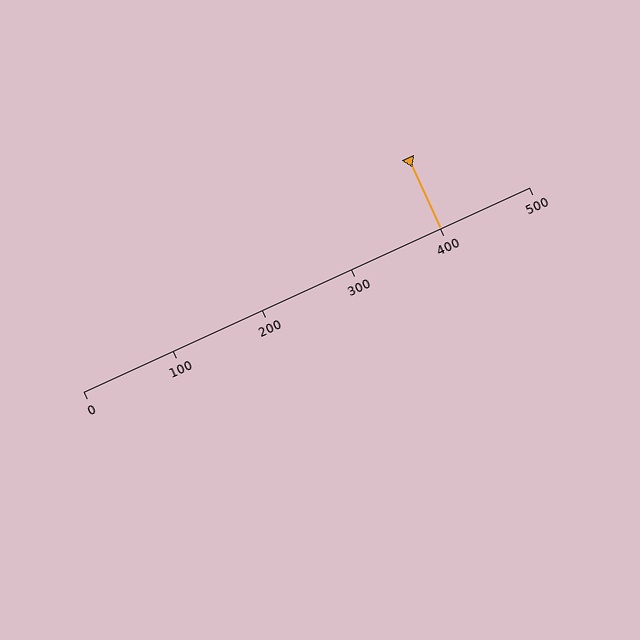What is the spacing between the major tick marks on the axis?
The major ticks are spaced 100 apart.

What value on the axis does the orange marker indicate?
The marker indicates approximately 400.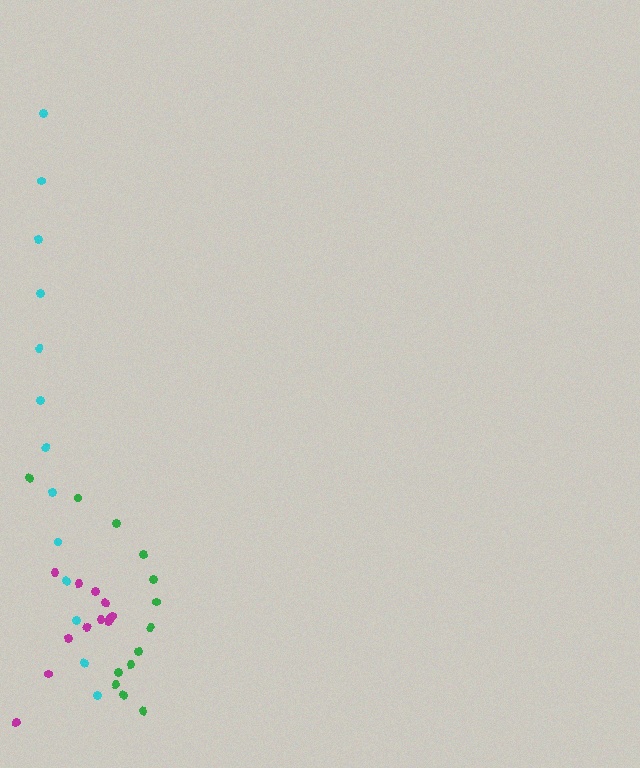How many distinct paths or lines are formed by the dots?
There are 3 distinct paths.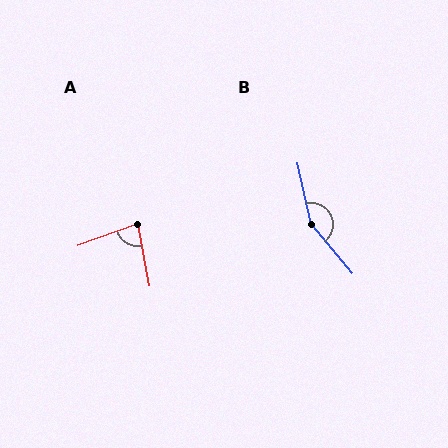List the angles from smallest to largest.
A (81°), B (153°).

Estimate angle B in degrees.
Approximately 153 degrees.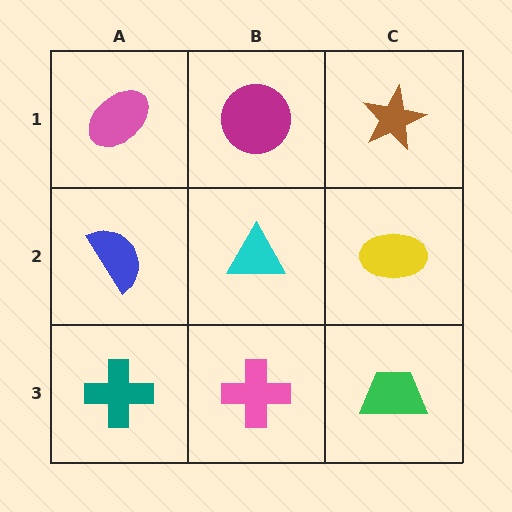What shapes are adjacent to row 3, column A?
A blue semicircle (row 2, column A), a pink cross (row 3, column B).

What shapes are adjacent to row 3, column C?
A yellow ellipse (row 2, column C), a pink cross (row 3, column B).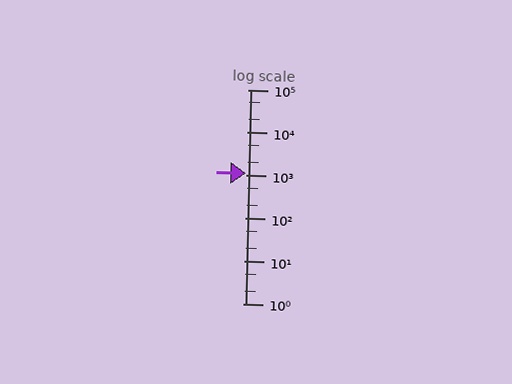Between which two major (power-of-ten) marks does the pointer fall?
The pointer is between 1000 and 10000.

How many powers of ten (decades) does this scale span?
The scale spans 5 decades, from 1 to 100000.